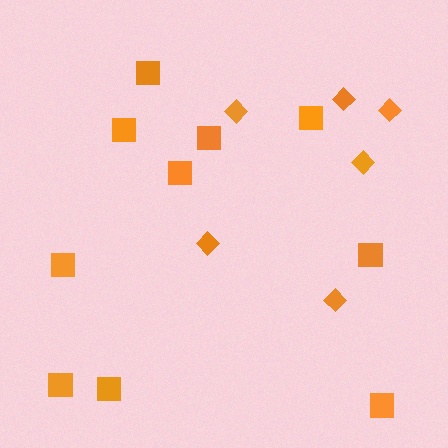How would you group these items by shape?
There are 2 groups: one group of diamonds (6) and one group of squares (10).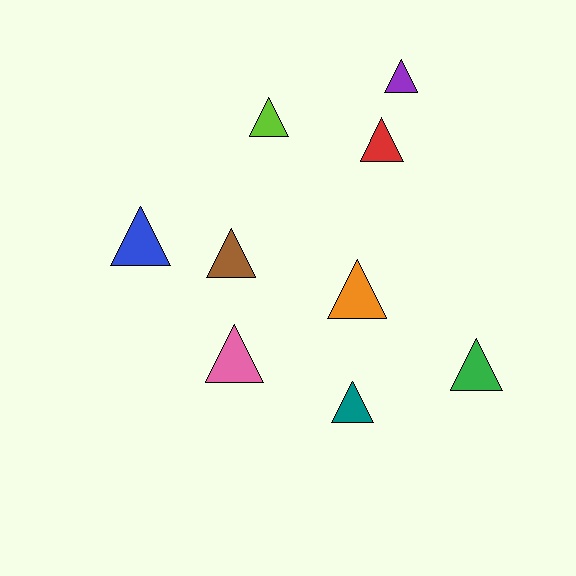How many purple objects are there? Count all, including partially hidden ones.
There is 1 purple object.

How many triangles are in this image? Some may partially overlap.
There are 9 triangles.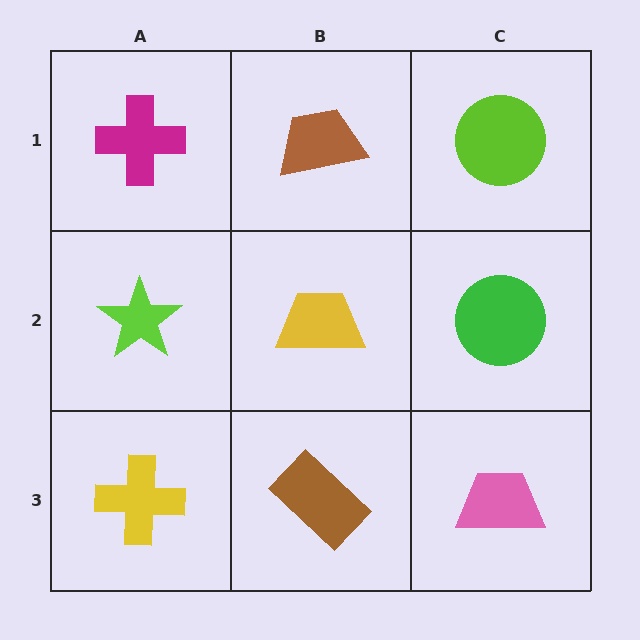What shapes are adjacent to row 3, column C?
A green circle (row 2, column C), a brown rectangle (row 3, column B).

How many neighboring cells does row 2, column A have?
3.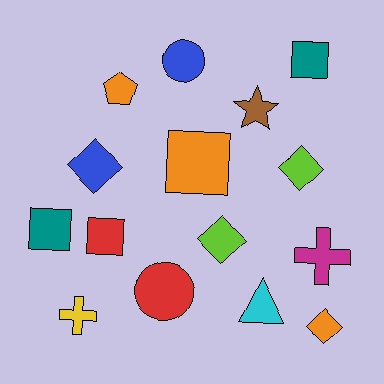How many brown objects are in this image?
There is 1 brown object.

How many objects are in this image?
There are 15 objects.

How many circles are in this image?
There are 2 circles.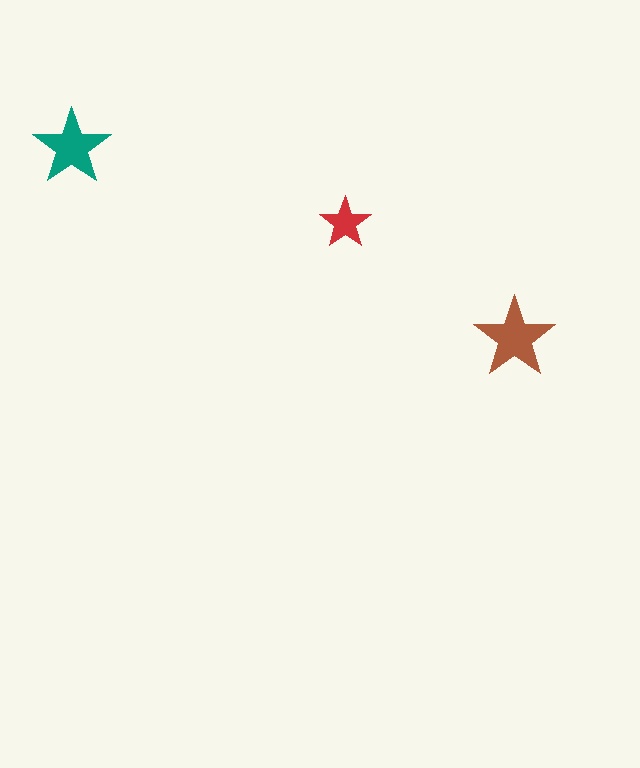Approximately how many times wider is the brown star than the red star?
About 1.5 times wider.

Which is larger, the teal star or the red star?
The teal one.